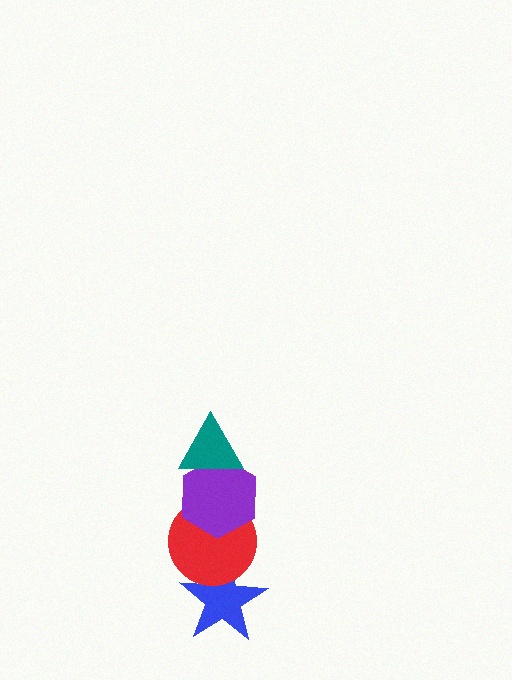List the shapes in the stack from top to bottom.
From top to bottom: the teal triangle, the purple hexagon, the red circle, the blue star.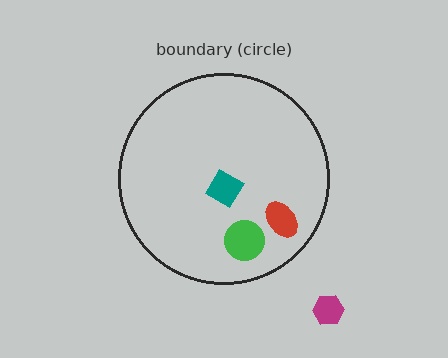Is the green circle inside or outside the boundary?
Inside.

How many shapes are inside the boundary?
3 inside, 1 outside.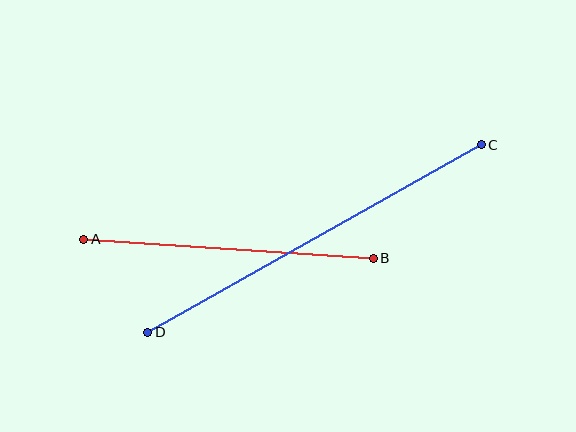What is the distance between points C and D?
The distance is approximately 383 pixels.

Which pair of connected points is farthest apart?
Points C and D are farthest apart.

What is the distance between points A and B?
The distance is approximately 290 pixels.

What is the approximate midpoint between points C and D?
The midpoint is at approximately (314, 238) pixels.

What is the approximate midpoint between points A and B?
The midpoint is at approximately (229, 249) pixels.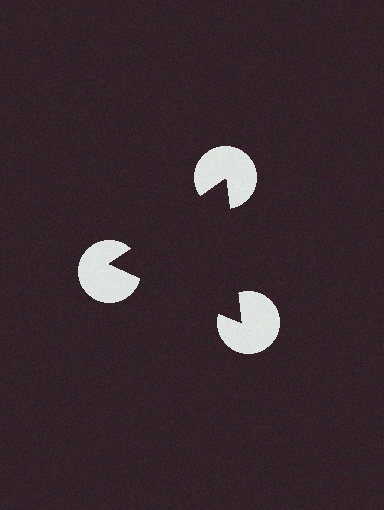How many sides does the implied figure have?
3 sides.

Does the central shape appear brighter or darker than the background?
It typically appears slightly darker than the background, even though no actual brightness change is drawn.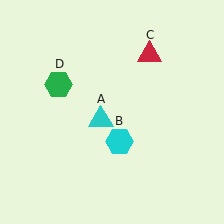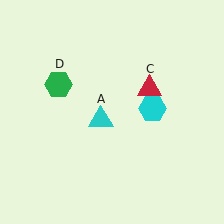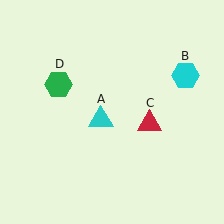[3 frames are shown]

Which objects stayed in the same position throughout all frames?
Cyan triangle (object A) and green hexagon (object D) remained stationary.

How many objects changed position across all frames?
2 objects changed position: cyan hexagon (object B), red triangle (object C).